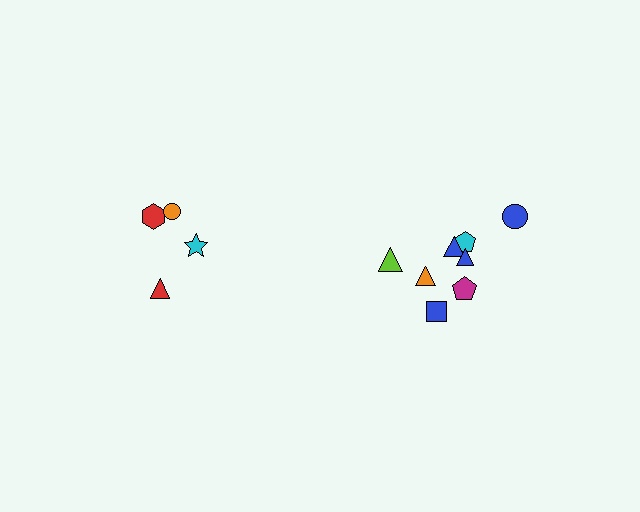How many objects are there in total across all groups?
There are 12 objects.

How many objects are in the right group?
There are 8 objects.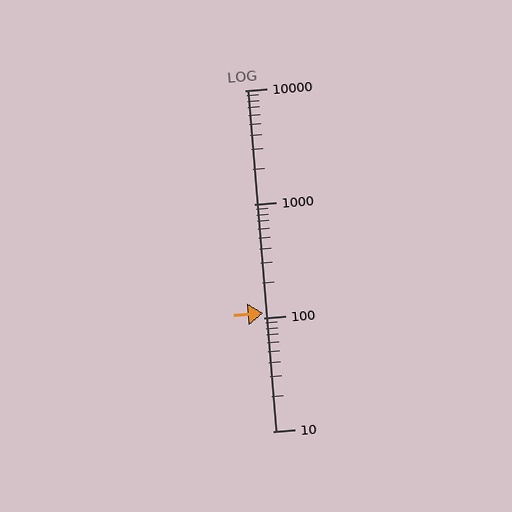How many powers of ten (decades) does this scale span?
The scale spans 3 decades, from 10 to 10000.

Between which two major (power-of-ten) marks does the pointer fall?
The pointer is between 100 and 1000.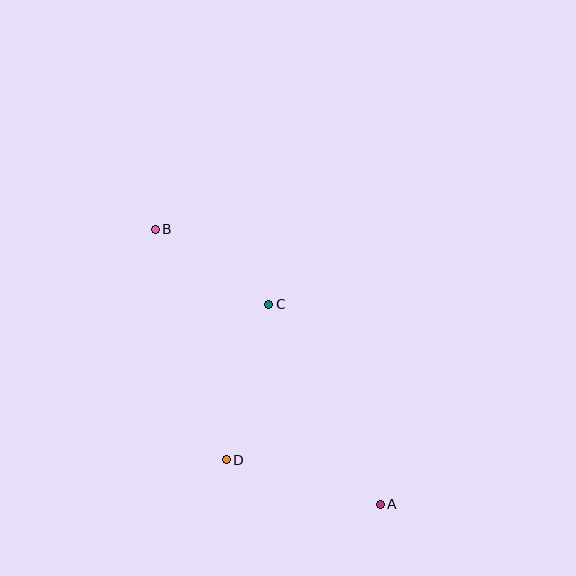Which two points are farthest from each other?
Points A and B are farthest from each other.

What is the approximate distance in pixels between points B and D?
The distance between B and D is approximately 241 pixels.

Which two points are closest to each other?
Points B and C are closest to each other.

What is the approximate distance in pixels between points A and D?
The distance between A and D is approximately 160 pixels.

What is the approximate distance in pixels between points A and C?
The distance between A and C is approximately 229 pixels.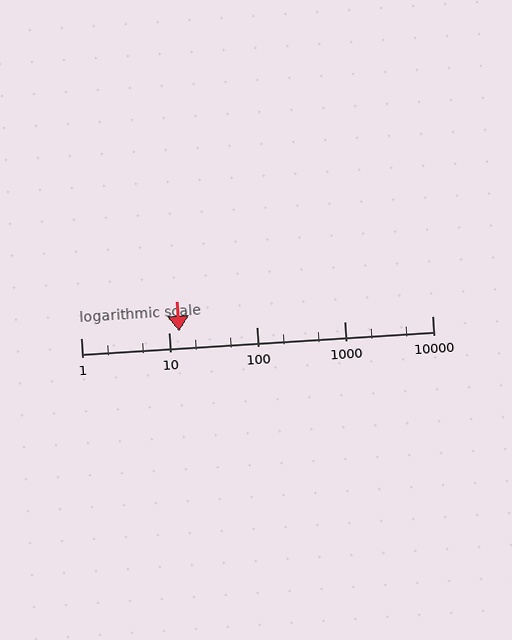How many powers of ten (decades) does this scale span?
The scale spans 4 decades, from 1 to 10000.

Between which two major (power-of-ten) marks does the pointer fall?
The pointer is between 10 and 100.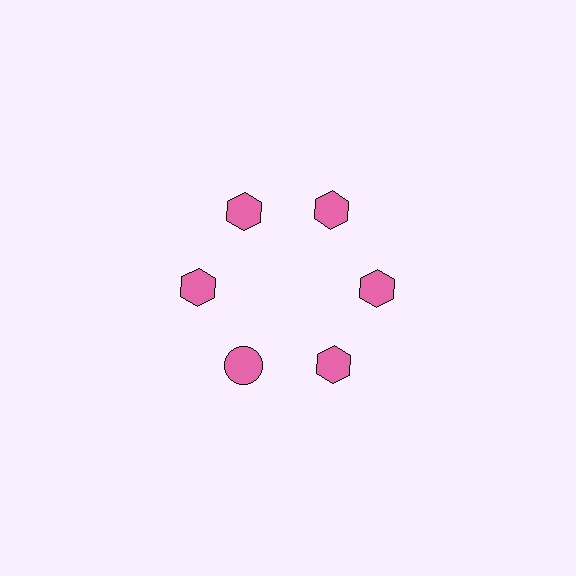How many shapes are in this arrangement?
There are 6 shapes arranged in a ring pattern.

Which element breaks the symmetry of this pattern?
The pink circle at roughly the 7 o'clock position breaks the symmetry. All other shapes are pink hexagons.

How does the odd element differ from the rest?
It has a different shape: circle instead of hexagon.